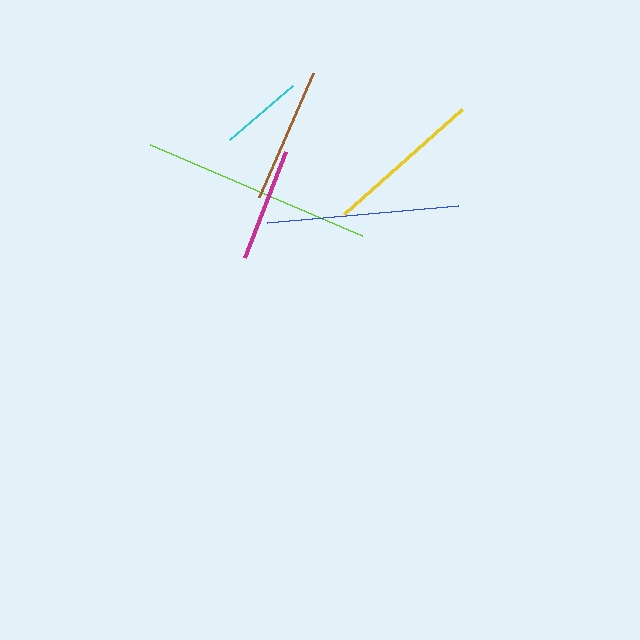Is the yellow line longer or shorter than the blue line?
The blue line is longer than the yellow line.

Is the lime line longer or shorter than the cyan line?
The lime line is longer than the cyan line.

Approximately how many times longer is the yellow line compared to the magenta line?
The yellow line is approximately 1.4 times the length of the magenta line.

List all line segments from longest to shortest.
From longest to shortest: lime, blue, yellow, brown, magenta, cyan.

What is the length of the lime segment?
The lime segment is approximately 231 pixels long.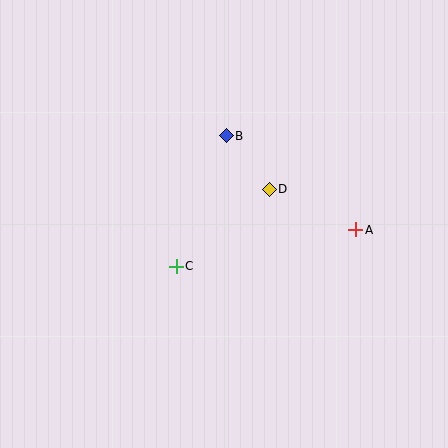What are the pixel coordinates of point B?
Point B is at (226, 136).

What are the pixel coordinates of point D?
Point D is at (269, 189).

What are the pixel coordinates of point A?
Point A is at (356, 230).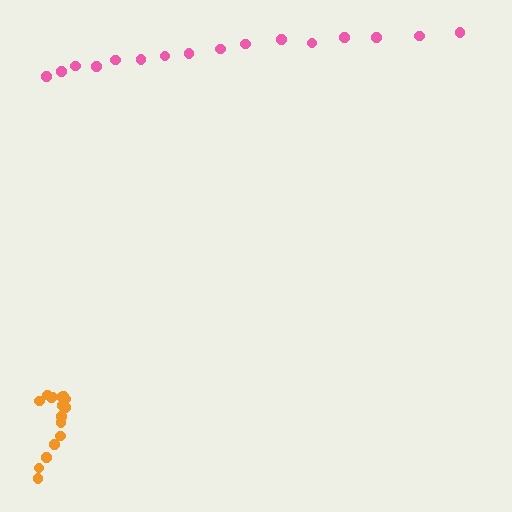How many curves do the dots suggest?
There are 2 distinct paths.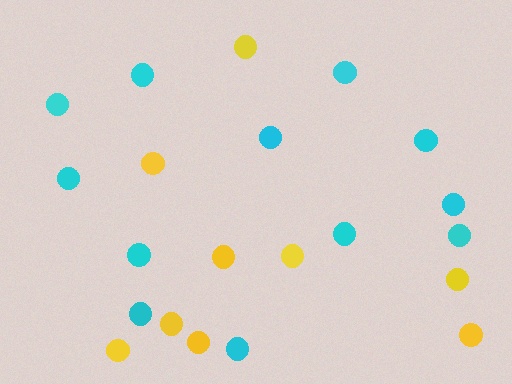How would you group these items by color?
There are 2 groups: one group of cyan circles (12) and one group of yellow circles (9).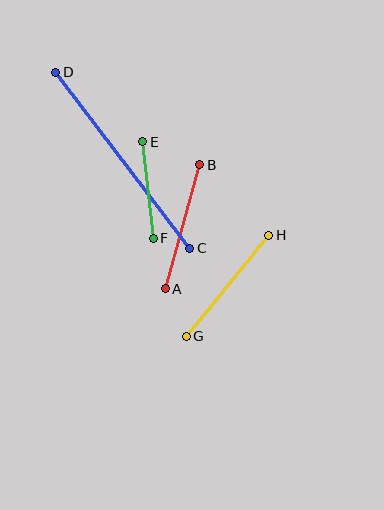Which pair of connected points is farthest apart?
Points C and D are farthest apart.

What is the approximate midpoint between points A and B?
The midpoint is at approximately (182, 227) pixels.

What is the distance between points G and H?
The distance is approximately 130 pixels.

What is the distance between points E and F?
The distance is approximately 97 pixels.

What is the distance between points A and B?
The distance is approximately 129 pixels.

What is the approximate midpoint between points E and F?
The midpoint is at approximately (148, 190) pixels.